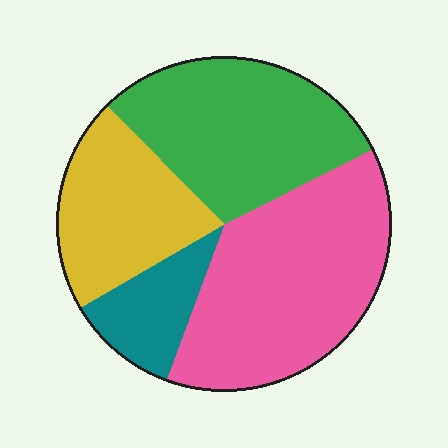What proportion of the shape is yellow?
Yellow covers 21% of the shape.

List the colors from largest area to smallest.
From largest to smallest: pink, green, yellow, teal.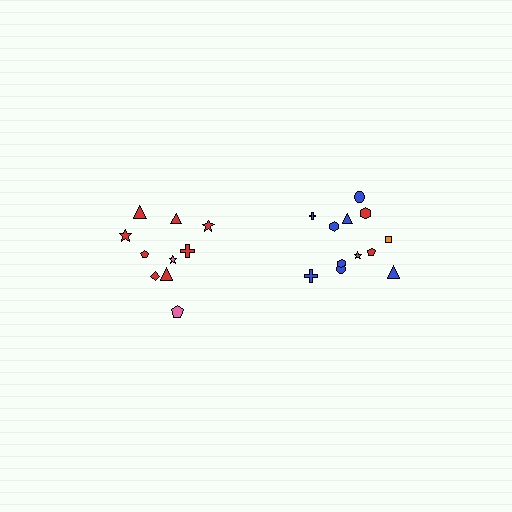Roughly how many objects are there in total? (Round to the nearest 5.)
Roughly 20 objects in total.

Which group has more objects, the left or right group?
The right group.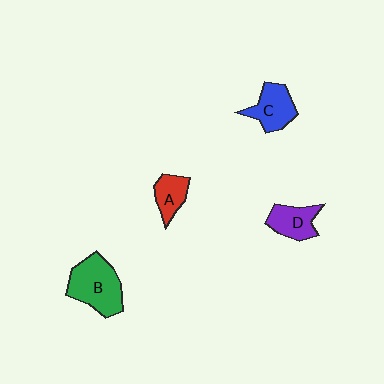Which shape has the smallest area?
Shape A (red).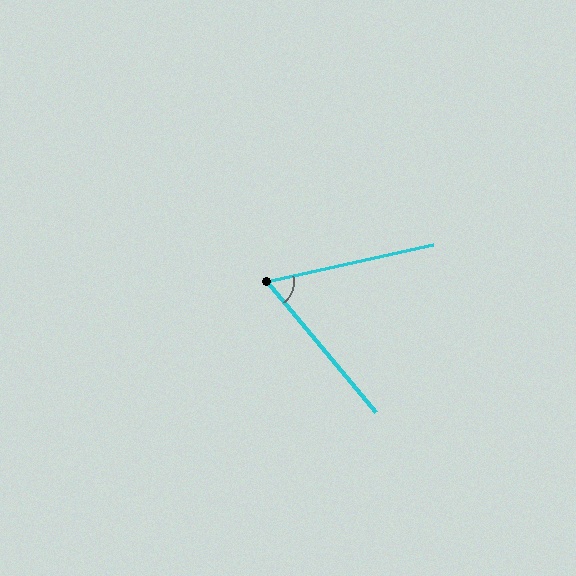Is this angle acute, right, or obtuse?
It is acute.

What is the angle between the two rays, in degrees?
Approximately 63 degrees.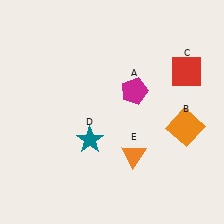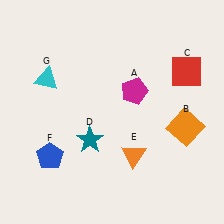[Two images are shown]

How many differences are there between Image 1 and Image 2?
There are 2 differences between the two images.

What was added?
A blue pentagon (F), a cyan triangle (G) were added in Image 2.